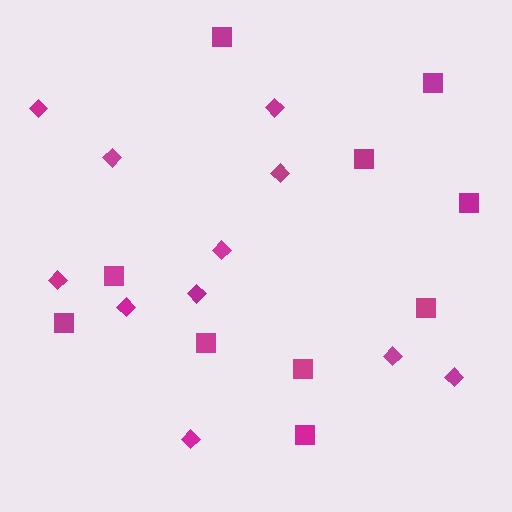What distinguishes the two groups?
There are 2 groups: one group of squares (10) and one group of diamonds (11).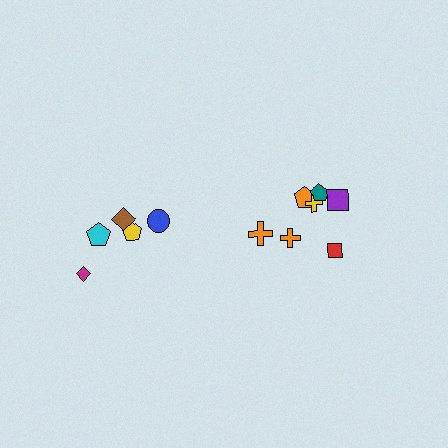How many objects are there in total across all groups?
There are 12 objects.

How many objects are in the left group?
There are 5 objects.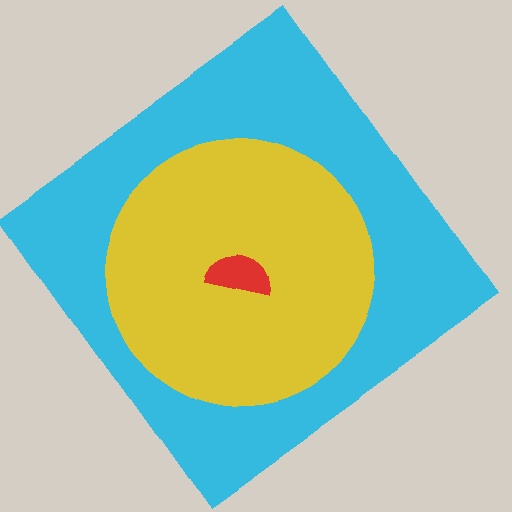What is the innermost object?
The red semicircle.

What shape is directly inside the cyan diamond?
The yellow circle.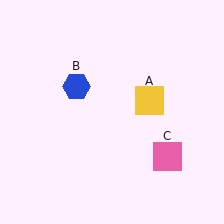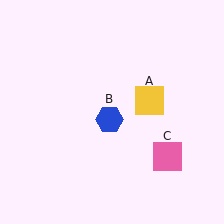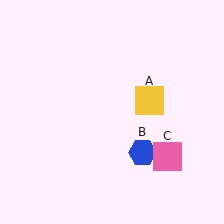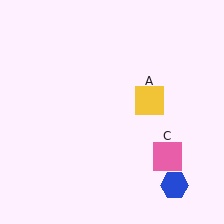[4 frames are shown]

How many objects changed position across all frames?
1 object changed position: blue hexagon (object B).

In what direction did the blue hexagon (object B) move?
The blue hexagon (object B) moved down and to the right.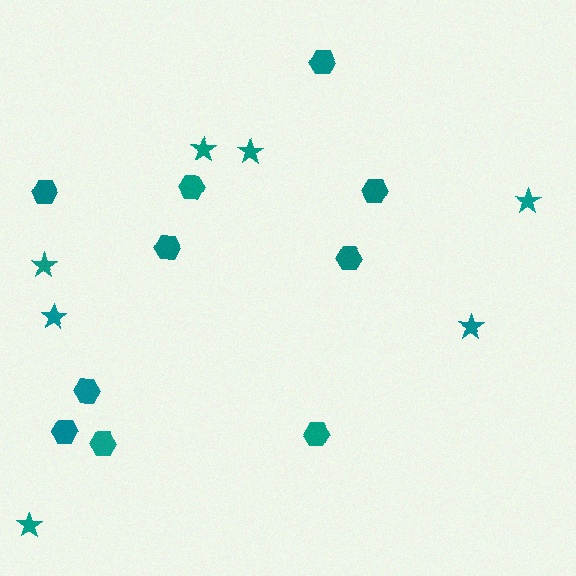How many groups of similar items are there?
There are 2 groups: one group of stars (7) and one group of hexagons (10).